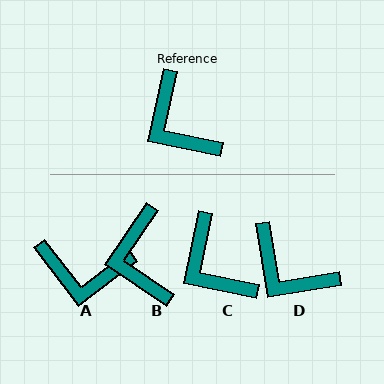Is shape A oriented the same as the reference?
No, it is off by about 50 degrees.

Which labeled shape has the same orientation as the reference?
C.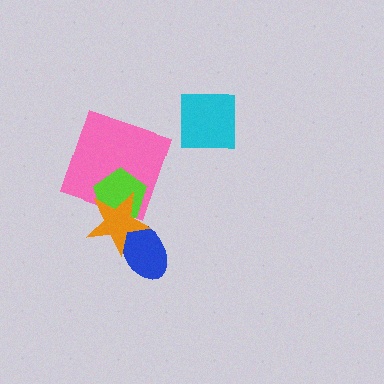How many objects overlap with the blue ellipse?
1 object overlaps with the blue ellipse.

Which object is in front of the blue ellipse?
The orange star is in front of the blue ellipse.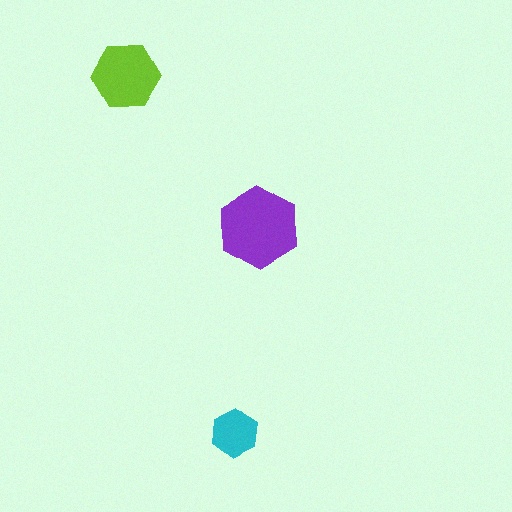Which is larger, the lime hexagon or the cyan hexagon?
The lime one.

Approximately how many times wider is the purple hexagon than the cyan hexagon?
About 1.5 times wider.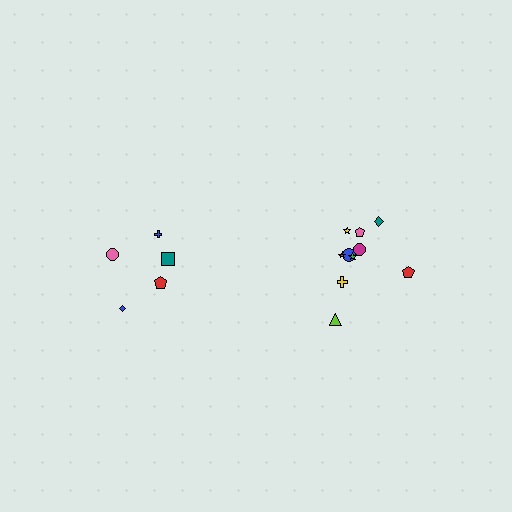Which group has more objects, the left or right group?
The right group.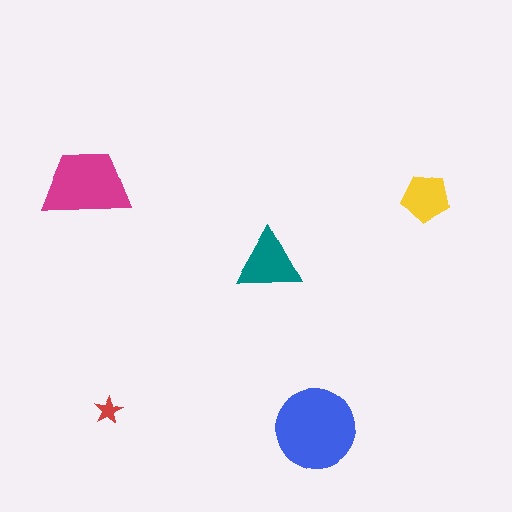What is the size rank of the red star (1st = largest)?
5th.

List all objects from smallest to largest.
The red star, the yellow pentagon, the teal triangle, the magenta trapezoid, the blue circle.